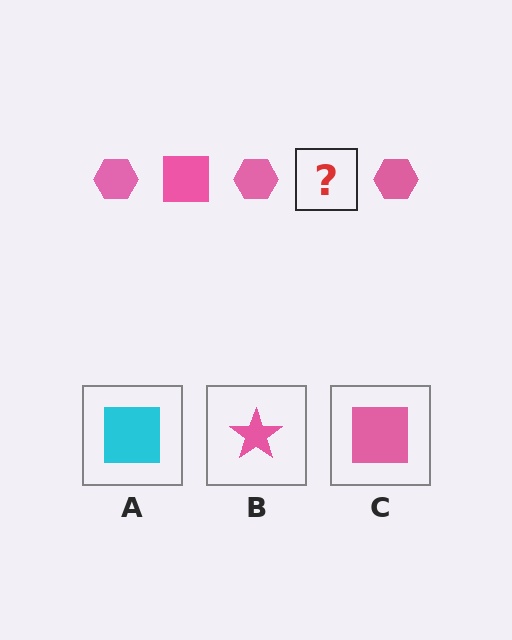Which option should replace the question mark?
Option C.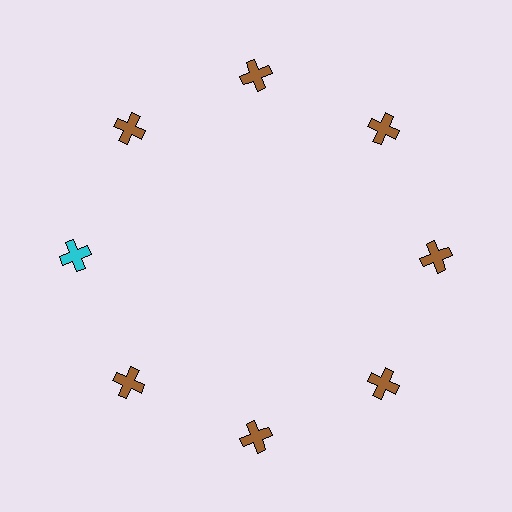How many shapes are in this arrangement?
There are 8 shapes arranged in a ring pattern.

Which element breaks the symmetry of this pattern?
The cyan cross at roughly the 9 o'clock position breaks the symmetry. All other shapes are brown crosses.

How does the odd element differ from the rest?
It has a different color: cyan instead of brown.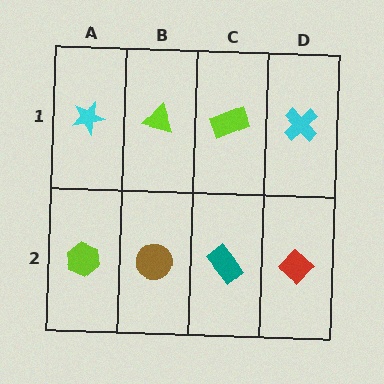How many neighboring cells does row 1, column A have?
2.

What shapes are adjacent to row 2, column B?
A lime triangle (row 1, column B), a lime hexagon (row 2, column A), a teal rectangle (row 2, column C).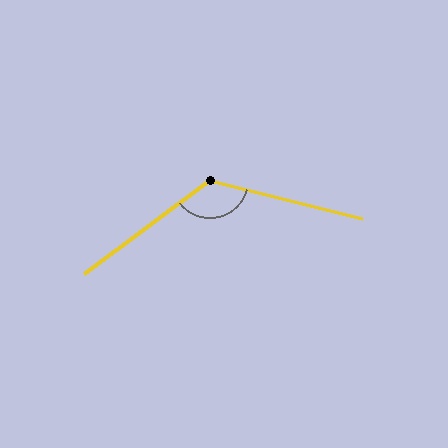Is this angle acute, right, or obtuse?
It is obtuse.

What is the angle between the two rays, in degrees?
Approximately 129 degrees.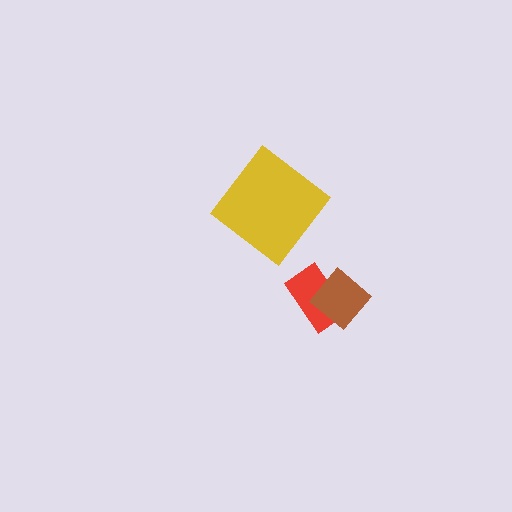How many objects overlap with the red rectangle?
1 object overlaps with the red rectangle.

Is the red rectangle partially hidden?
Yes, it is partially covered by another shape.